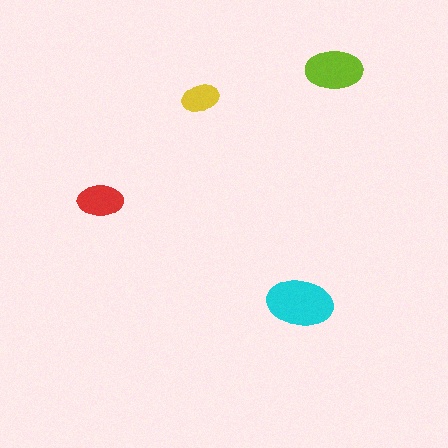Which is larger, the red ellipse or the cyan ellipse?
The cyan one.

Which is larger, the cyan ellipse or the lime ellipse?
The cyan one.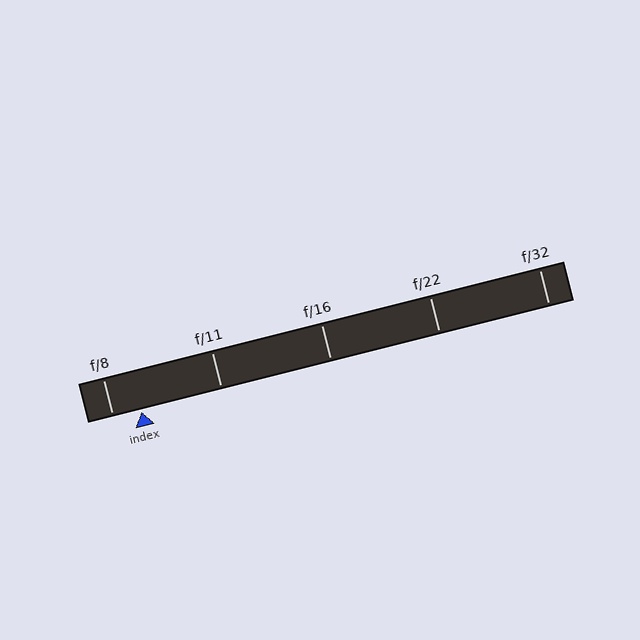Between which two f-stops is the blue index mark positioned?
The index mark is between f/8 and f/11.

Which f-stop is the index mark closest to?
The index mark is closest to f/8.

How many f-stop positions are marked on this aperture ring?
There are 5 f-stop positions marked.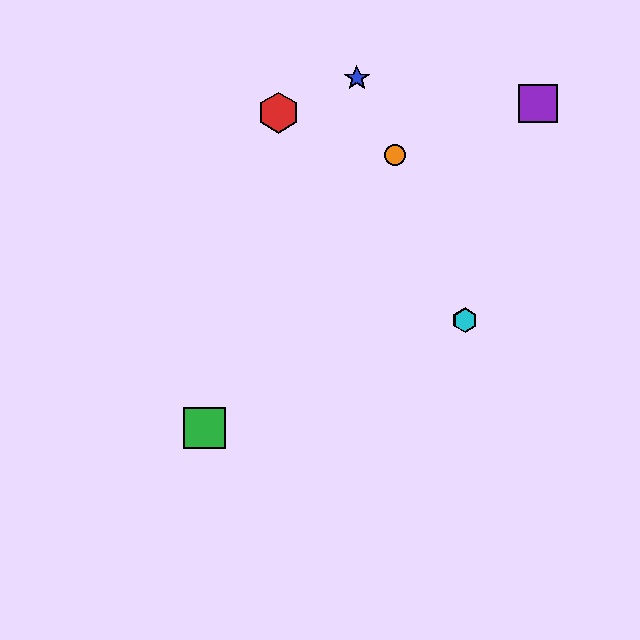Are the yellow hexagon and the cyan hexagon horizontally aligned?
Yes, both are at y≈320.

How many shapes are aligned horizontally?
2 shapes (the yellow hexagon, the cyan hexagon) are aligned horizontally.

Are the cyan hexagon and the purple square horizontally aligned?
No, the cyan hexagon is at y≈320 and the purple square is at y≈103.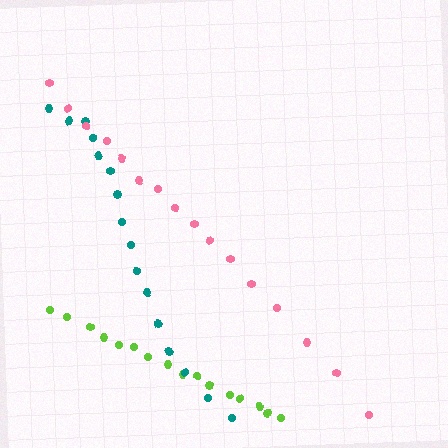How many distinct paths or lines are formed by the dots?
There are 3 distinct paths.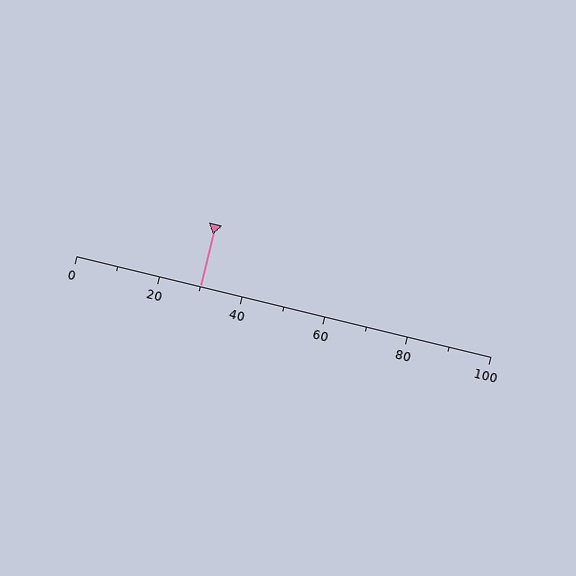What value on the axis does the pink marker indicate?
The marker indicates approximately 30.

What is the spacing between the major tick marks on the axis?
The major ticks are spaced 20 apart.